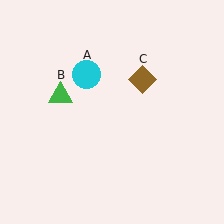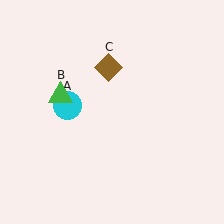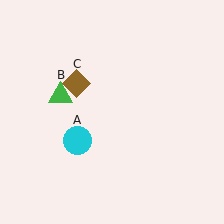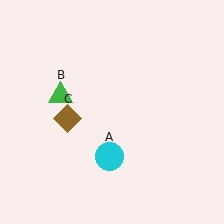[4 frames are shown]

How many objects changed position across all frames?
2 objects changed position: cyan circle (object A), brown diamond (object C).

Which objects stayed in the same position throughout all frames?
Green triangle (object B) remained stationary.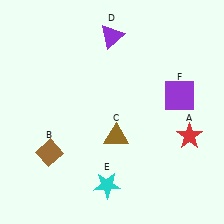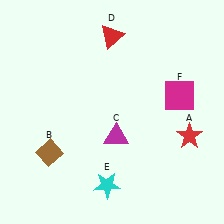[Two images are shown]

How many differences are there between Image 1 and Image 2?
There are 3 differences between the two images.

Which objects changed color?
C changed from brown to magenta. D changed from purple to red. F changed from purple to magenta.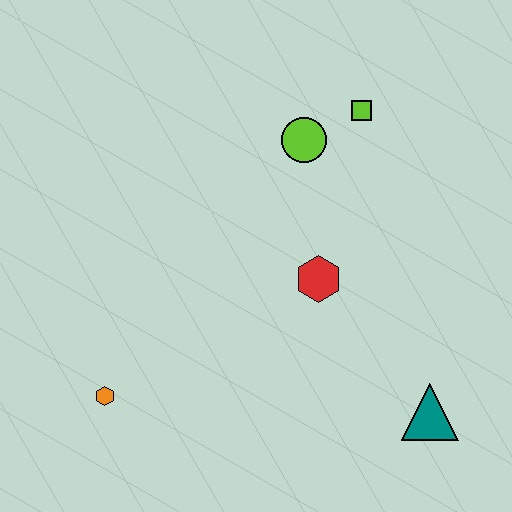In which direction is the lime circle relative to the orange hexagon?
The lime circle is above the orange hexagon.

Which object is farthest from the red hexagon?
The orange hexagon is farthest from the red hexagon.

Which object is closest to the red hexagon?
The lime circle is closest to the red hexagon.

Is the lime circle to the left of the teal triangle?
Yes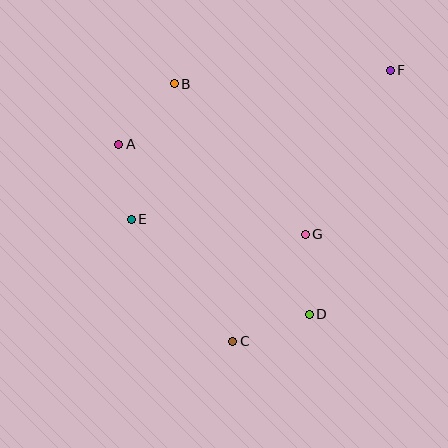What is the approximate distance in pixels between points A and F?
The distance between A and F is approximately 282 pixels.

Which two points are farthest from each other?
Points C and F are farthest from each other.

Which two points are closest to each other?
Points A and E are closest to each other.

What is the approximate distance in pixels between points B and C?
The distance between B and C is approximately 264 pixels.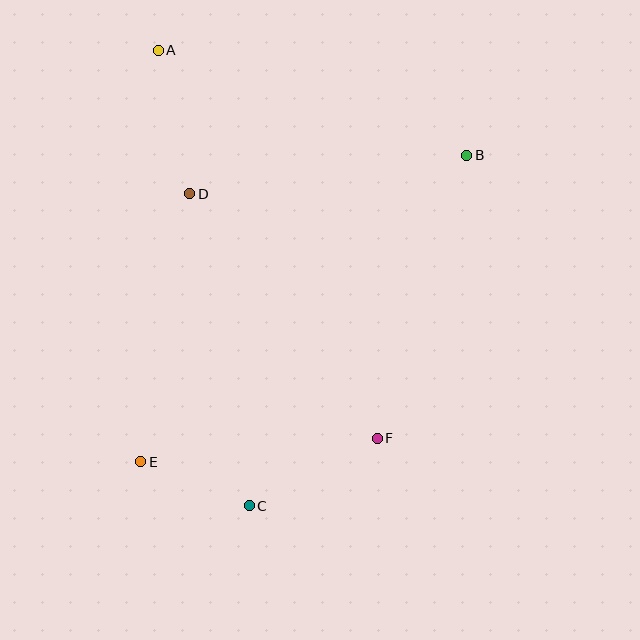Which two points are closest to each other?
Points C and E are closest to each other.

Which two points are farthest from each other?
Points A and C are farthest from each other.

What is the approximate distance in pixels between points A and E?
The distance between A and E is approximately 411 pixels.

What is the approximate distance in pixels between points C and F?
The distance between C and F is approximately 145 pixels.